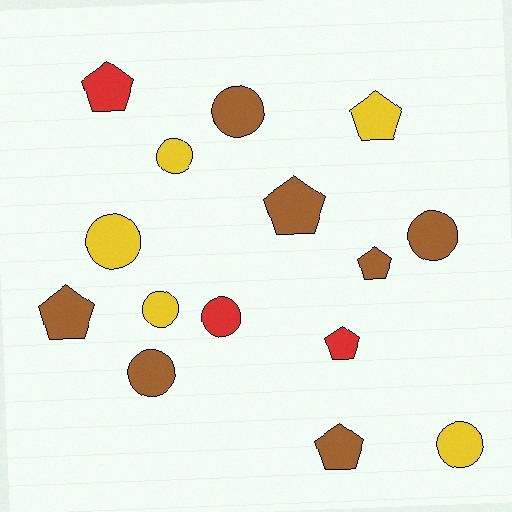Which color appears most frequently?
Brown, with 7 objects.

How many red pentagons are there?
There are 2 red pentagons.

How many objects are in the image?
There are 15 objects.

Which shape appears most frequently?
Circle, with 8 objects.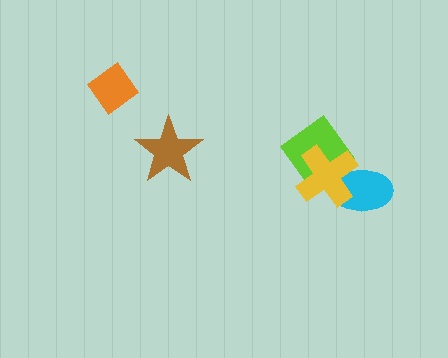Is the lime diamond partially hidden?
Yes, it is partially covered by another shape.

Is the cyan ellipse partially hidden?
Yes, it is partially covered by another shape.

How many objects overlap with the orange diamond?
0 objects overlap with the orange diamond.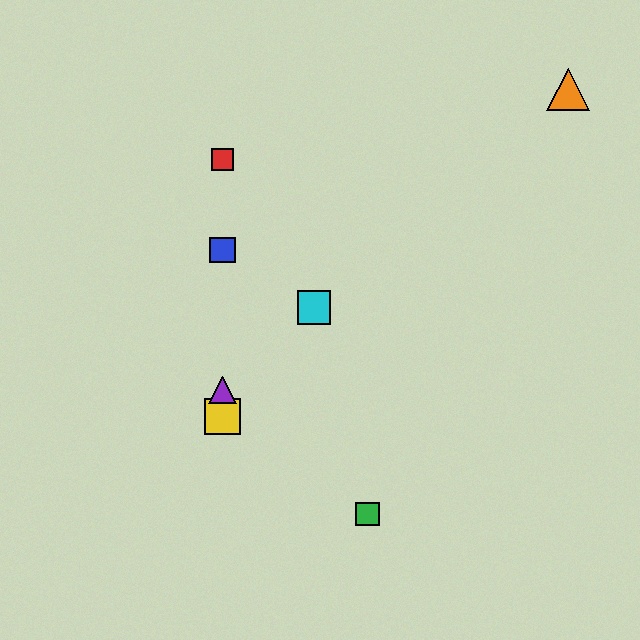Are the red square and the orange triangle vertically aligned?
No, the red square is at x≈222 and the orange triangle is at x≈568.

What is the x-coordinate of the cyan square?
The cyan square is at x≈314.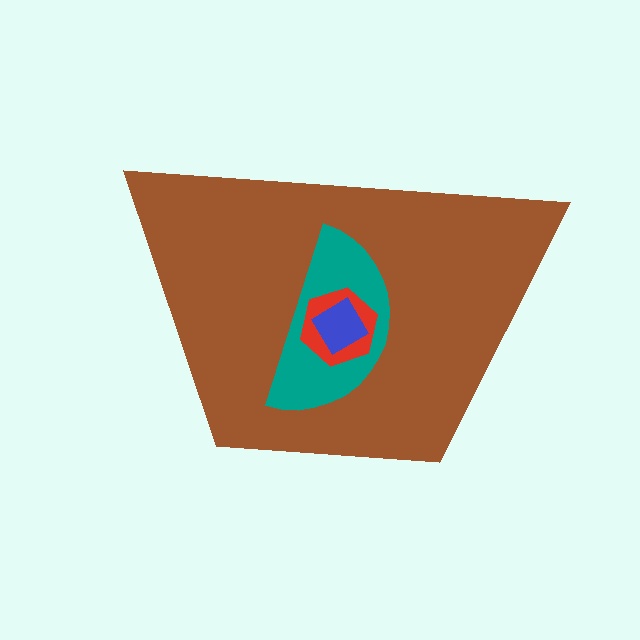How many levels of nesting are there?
4.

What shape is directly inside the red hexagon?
The blue diamond.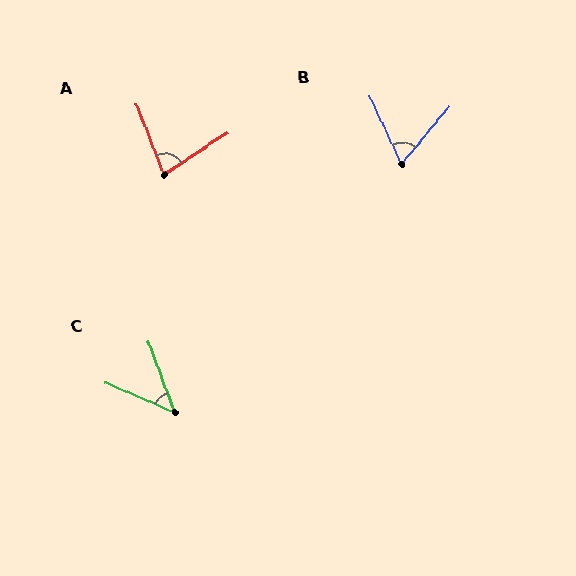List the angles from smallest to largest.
C (45°), B (65°), A (78°).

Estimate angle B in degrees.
Approximately 65 degrees.